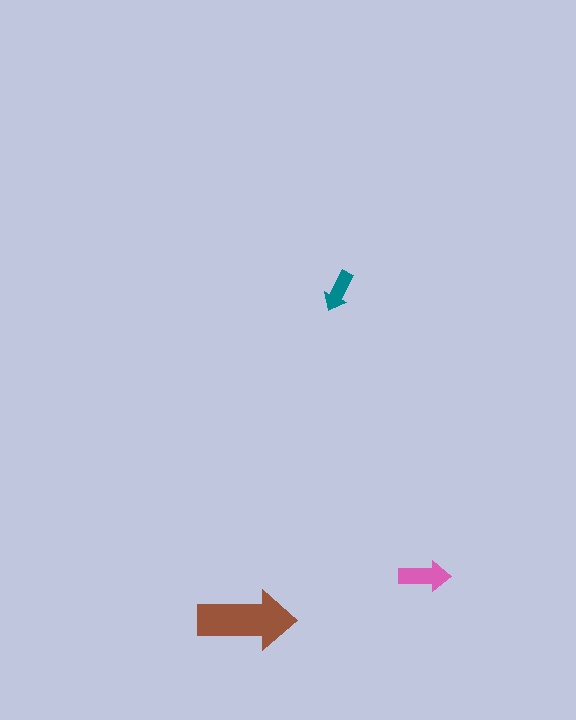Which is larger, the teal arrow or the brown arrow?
The brown one.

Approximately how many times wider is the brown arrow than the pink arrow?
About 2 times wider.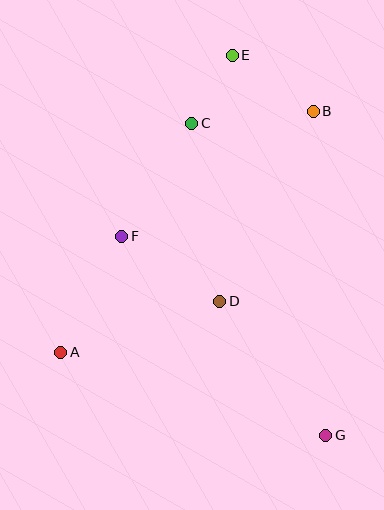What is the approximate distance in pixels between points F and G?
The distance between F and G is approximately 285 pixels.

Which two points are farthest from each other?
Points E and G are farthest from each other.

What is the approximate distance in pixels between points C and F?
The distance between C and F is approximately 133 pixels.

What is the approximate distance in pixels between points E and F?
The distance between E and F is approximately 212 pixels.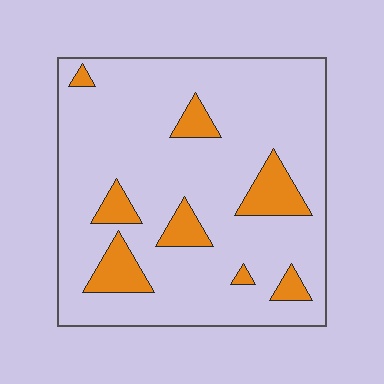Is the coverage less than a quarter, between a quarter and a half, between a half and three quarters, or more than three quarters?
Less than a quarter.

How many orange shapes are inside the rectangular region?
8.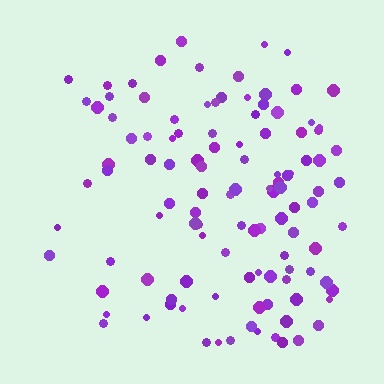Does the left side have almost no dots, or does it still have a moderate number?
Still a moderate number, just noticeably fewer than the right.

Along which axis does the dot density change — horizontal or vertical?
Horizontal.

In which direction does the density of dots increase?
From left to right, with the right side densest.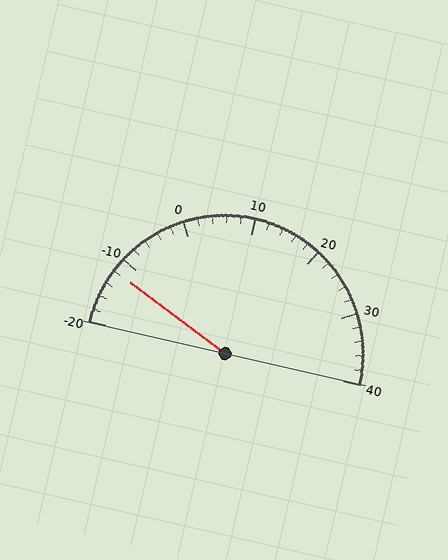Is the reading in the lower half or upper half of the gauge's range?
The reading is in the lower half of the range (-20 to 40).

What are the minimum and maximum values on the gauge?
The gauge ranges from -20 to 40.